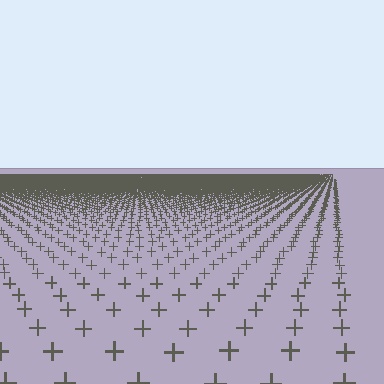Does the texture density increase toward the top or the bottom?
Density increases toward the top.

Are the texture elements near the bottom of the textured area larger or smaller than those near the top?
Larger. Near the bottom, elements are closer to the viewer and appear at a bigger on-screen size.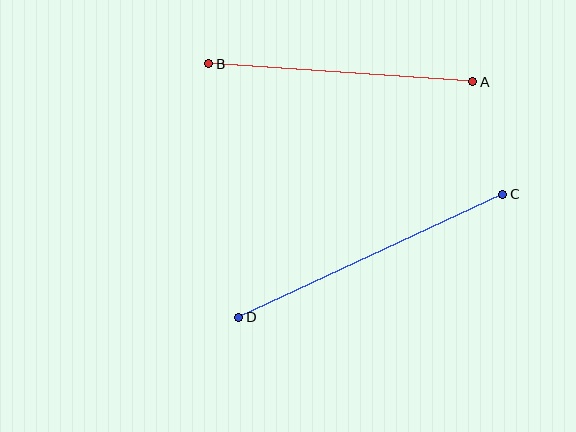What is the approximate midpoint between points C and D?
The midpoint is at approximately (371, 256) pixels.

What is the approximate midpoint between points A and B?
The midpoint is at approximately (341, 73) pixels.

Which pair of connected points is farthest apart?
Points C and D are farthest apart.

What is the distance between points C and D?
The distance is approximately 291 pixels.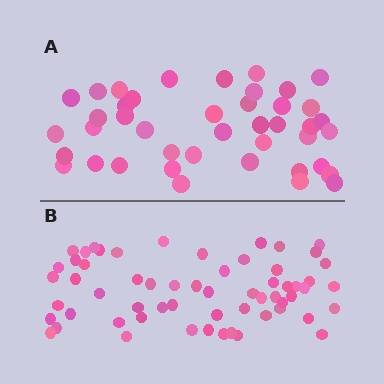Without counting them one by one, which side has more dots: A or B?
Region B (the bottom region) has more dots.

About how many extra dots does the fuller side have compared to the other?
Region B has approximately 20 more dots than region A.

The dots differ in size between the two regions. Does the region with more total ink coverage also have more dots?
No. Region A has more total ink coverage because its dots are larger, but region B actually contains more individual dots. Total area can be misleading — the number of items is what matters here.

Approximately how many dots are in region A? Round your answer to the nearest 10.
About 40 dots. (The exact count is 42, which rounds to 40.)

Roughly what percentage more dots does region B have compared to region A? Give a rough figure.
About 45% more.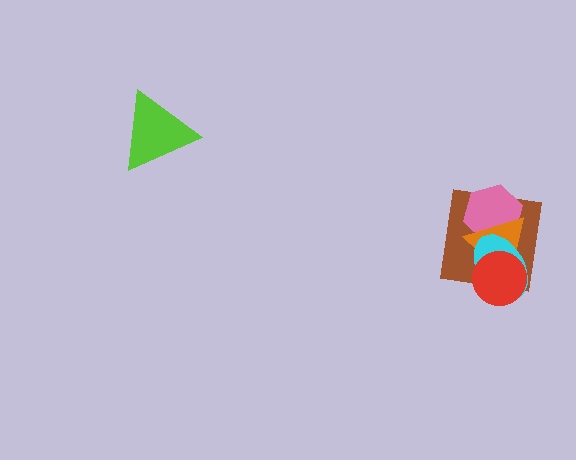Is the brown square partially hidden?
Yes, it is partially covered by another shape.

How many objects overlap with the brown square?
4 objects overlap with the brown square.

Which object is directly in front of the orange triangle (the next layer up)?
The cyan ellipse is directly in front of the orange triangle.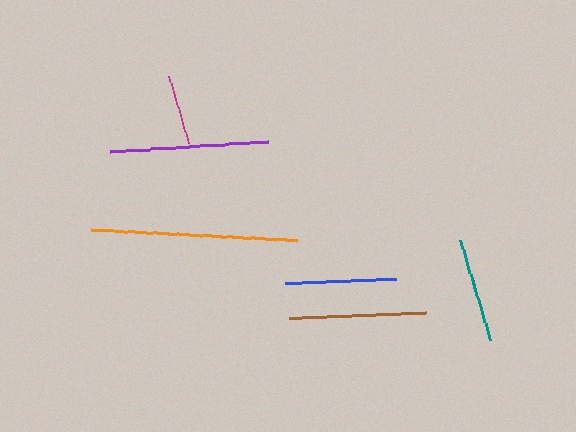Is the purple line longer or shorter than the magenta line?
The purple line is longer than the magenta line.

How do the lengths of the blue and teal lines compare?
The blue and teal lines are approximately the same length.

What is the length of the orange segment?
The orange segment is approximately 207 pixels long.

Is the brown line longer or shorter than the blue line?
The brown line is longer than the blue line.